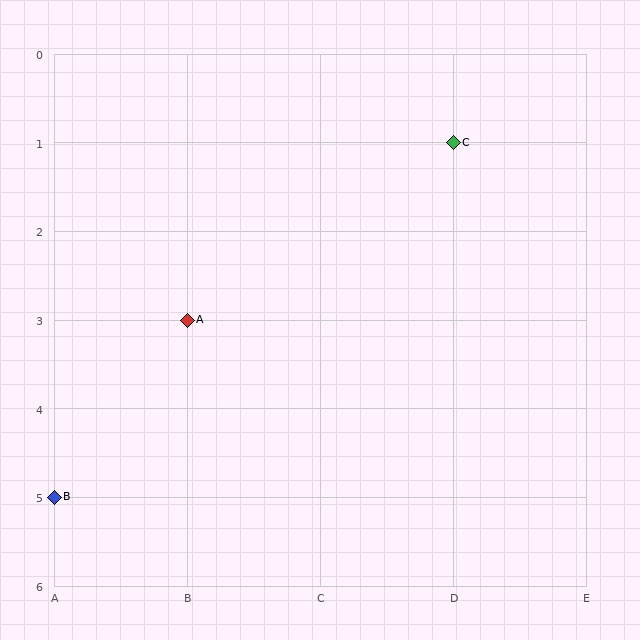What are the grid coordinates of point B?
Point B is at grid coordinates (A, 5).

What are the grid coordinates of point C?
Point C is at grid coordinates (D, 1).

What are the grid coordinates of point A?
Point A is at grid coordinates (B, 3).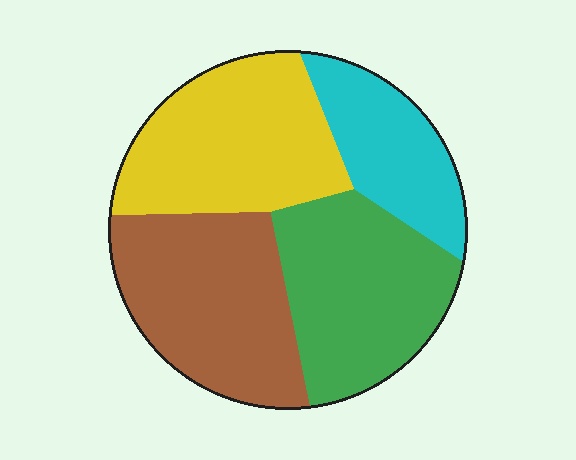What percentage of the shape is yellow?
Yellow takes up between a sixth and a third of the shape.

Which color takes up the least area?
Cyan, at roughly 15%.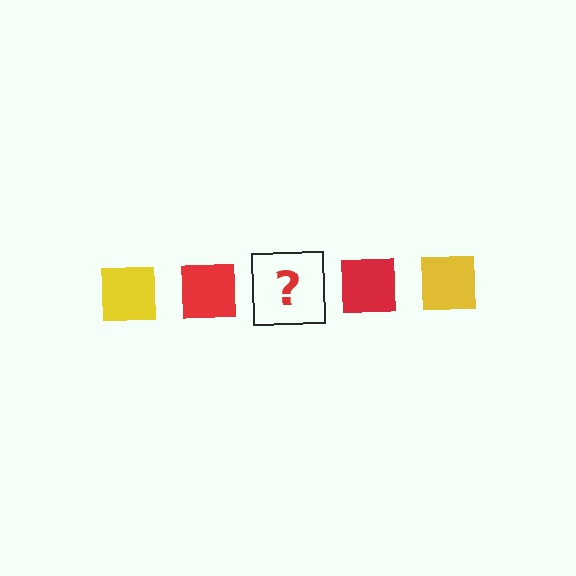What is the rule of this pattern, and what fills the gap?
The rule is that the pattern cycles through yellow, red squares. The gap should be filled with a yellow square.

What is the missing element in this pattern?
The missing element is a yellow square.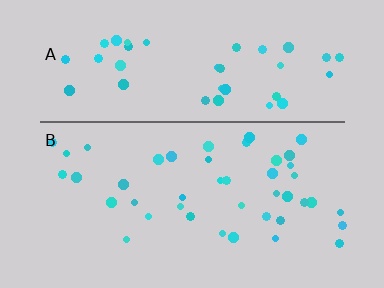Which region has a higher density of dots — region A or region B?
A (the top).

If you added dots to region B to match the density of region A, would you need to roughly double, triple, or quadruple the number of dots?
Approximately double.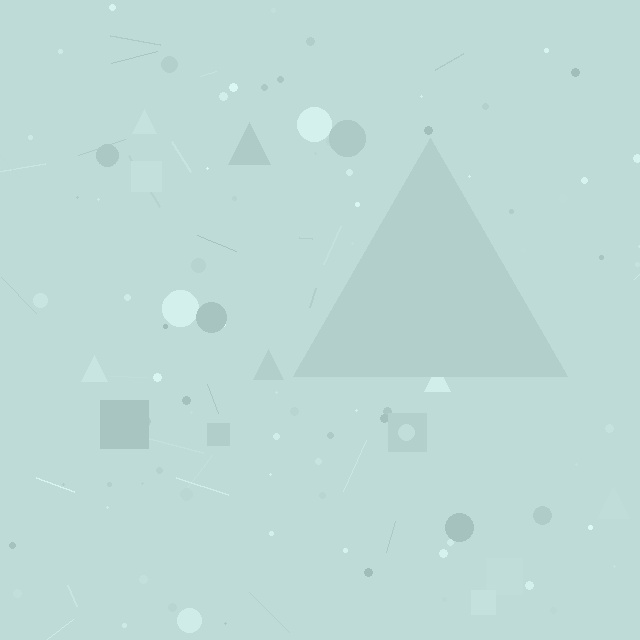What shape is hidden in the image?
A triangle is hidden in the image.